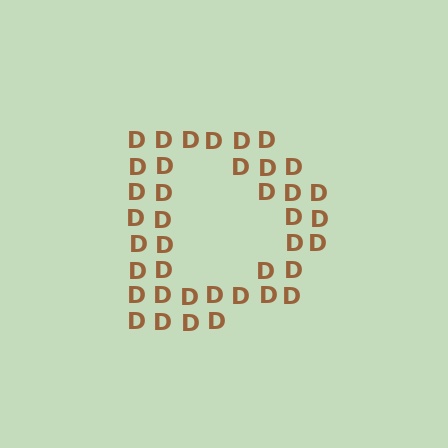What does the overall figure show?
The overall figure shows the letter D.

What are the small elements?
The small elements are letter D's.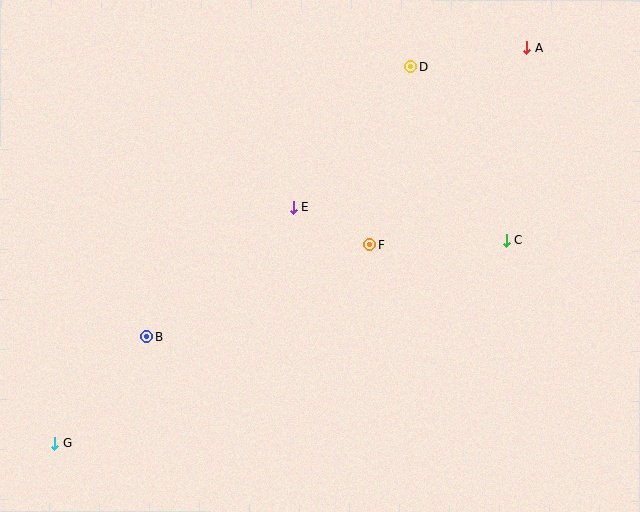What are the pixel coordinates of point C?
Point C is at (507, 240).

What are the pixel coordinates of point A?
Point A is at (526, 48).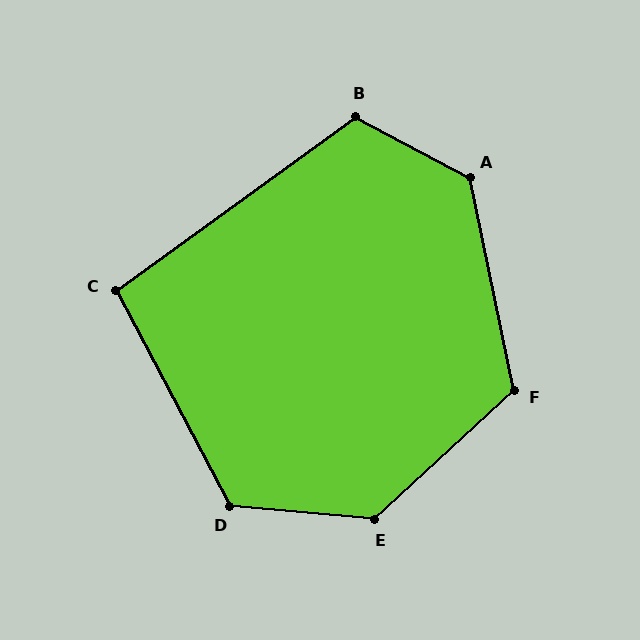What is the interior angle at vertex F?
Approximately 121 degrees (obtuse).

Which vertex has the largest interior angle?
E, at approximately 132 degrees.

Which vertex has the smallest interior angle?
C, at approximately 98 degrees.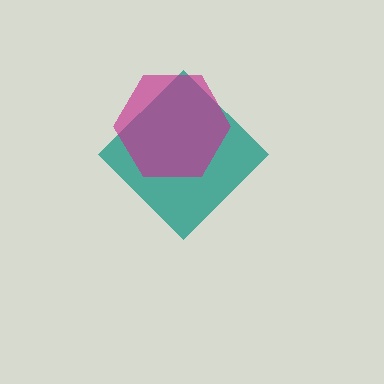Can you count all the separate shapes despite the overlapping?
Yes, there are 2 separate shapes.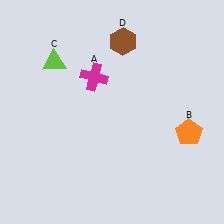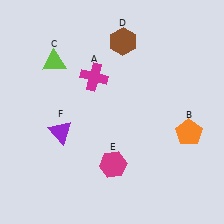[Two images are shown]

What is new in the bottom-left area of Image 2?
A purple triangle (F) was added in the bottom-left area of Image 2.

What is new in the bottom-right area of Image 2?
A magenta hexagon (E) was added in the bottom-right area of Image 2.